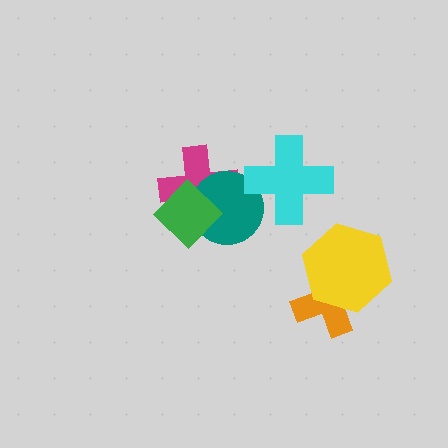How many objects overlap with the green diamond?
2 objects overlap with the green diamond.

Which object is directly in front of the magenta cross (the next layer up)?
The teal circle is directly in front of the magenta cross.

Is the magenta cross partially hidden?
Yes, it is partially covered by another shape.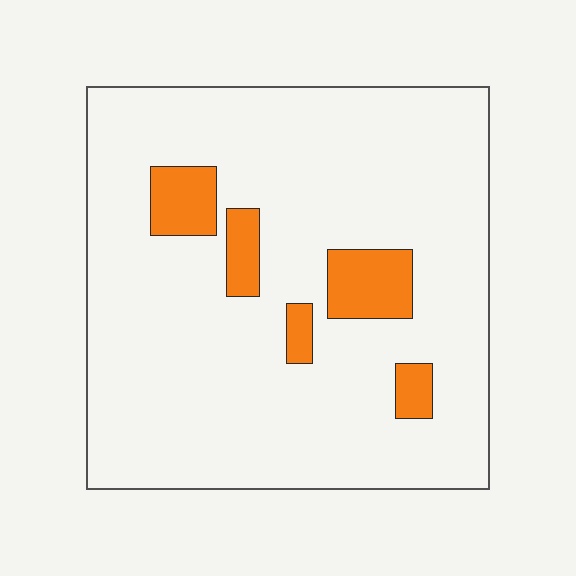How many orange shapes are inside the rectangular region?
5.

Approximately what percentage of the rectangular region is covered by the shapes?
Approximately 10%.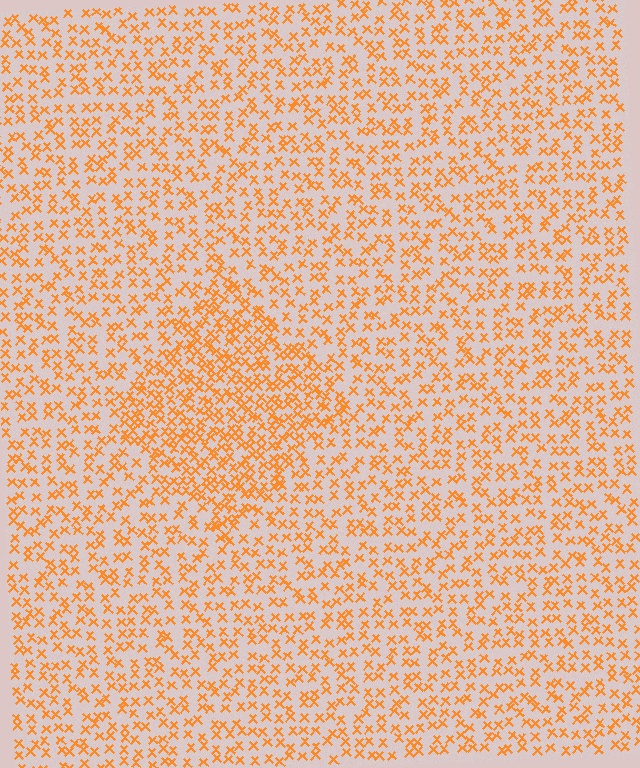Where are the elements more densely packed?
The elements are more densely packed inside the diamond boundary.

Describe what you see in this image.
The image contains small orange elements arranged at two different densities. A diamond-shaped region is visible where the elements are more densely packed than the surrounding area.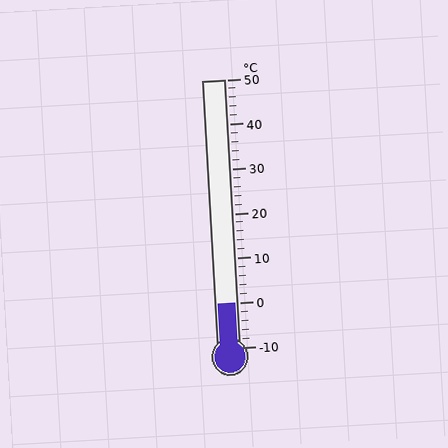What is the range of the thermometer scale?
The thermometer scale ranges from -10°C to 50°C.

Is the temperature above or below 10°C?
The temperature is below 10°C.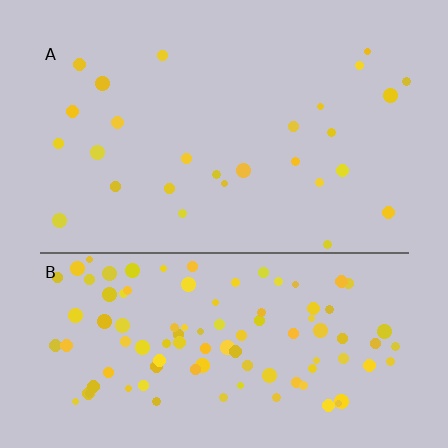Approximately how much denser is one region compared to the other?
Approximately 3.8× — region B over region A.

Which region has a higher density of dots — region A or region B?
B (the bottom).